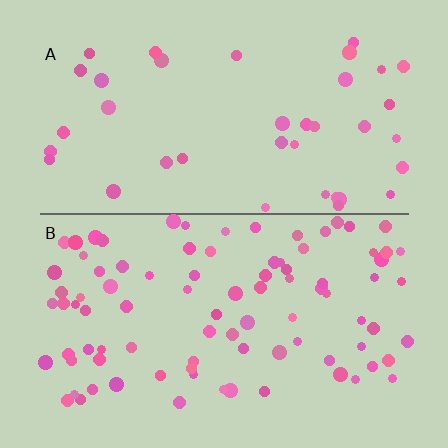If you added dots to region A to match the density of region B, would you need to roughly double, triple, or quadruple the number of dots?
Approximately double.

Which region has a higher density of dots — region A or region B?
B (the bottom).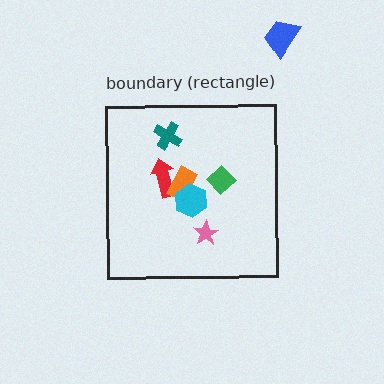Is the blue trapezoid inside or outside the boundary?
Outside.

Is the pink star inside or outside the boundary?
Inside.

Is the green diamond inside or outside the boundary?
Inside.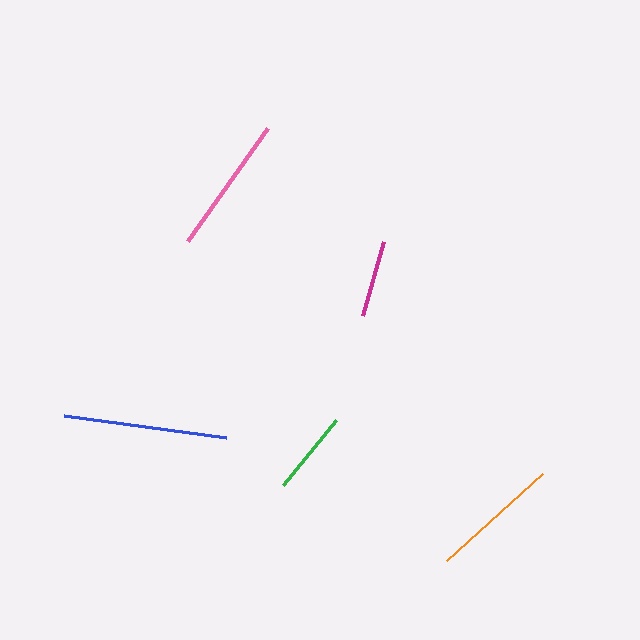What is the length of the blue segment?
The blue segment is approximately 164 pixels long.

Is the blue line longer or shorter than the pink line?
The blue line is longer than the pink line.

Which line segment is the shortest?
The magenta line is the shortest at approximately 77 pixels.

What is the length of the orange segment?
The orange segment is approximately 130 pixels long.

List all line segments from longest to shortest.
From longest to shortest: blue, pink, orange, green, magenta.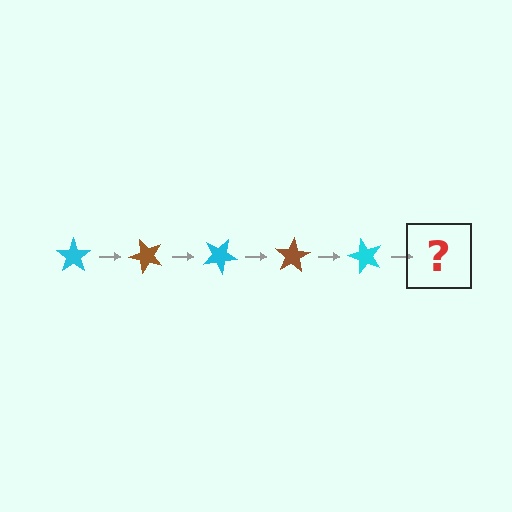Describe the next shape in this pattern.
It should be a brown star, rotated 250 degrees from the start.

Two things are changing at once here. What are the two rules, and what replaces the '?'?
The two rules are that it rotates 50 degrees each step and the color cycles through cyan and brown. The '?' should be a brown star, rotated 250 degrees from the start.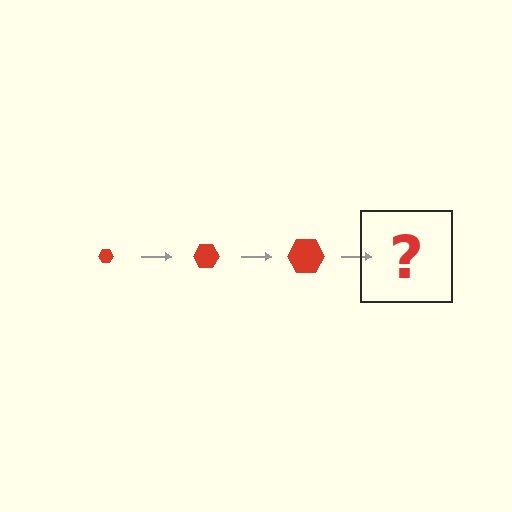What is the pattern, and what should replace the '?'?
The pattern is that the hexagon gets progressively larger each step. The '?' should be a red hexagon, larger than the previous one.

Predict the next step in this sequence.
The next step is a red hexagon, larger than the previous one.